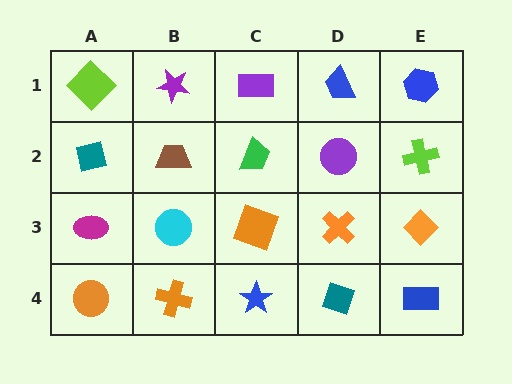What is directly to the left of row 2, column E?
A purple circle.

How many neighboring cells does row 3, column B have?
4.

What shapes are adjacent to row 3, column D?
A purple circle (row 2, column D), a teal diamond (row 4, column D), an orange square (row 3, column C), an orange diamond (row 3, column E).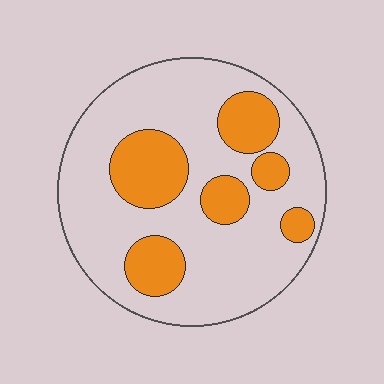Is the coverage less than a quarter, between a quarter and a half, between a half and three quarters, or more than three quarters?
Between a quarter and a half.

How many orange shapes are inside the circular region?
6.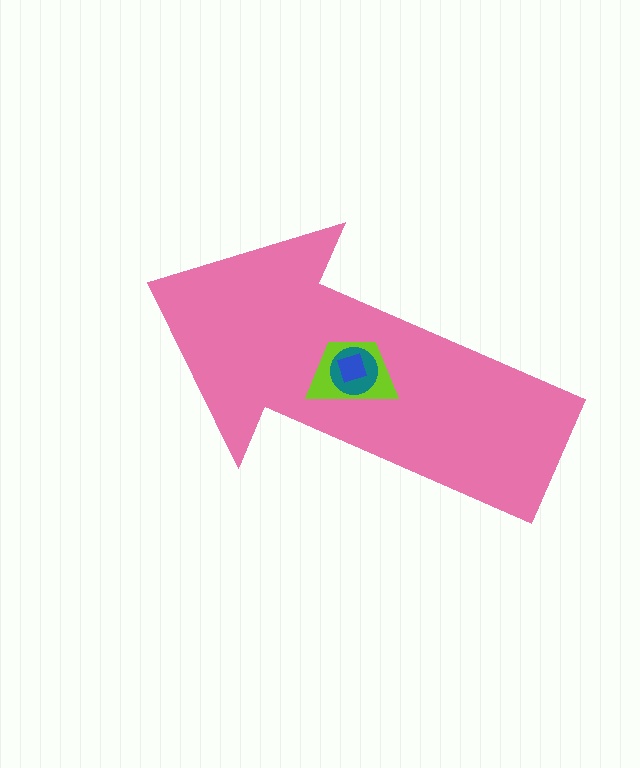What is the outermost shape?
The pink arrow.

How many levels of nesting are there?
4.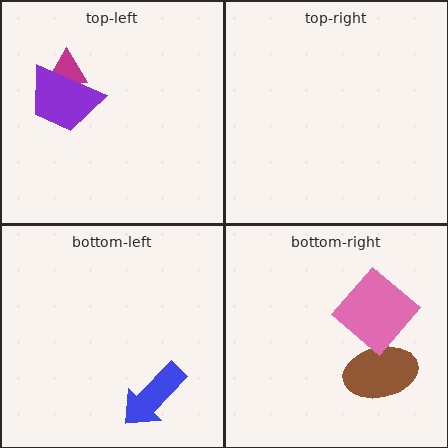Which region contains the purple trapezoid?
The top-left region.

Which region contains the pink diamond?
The bottom-right region.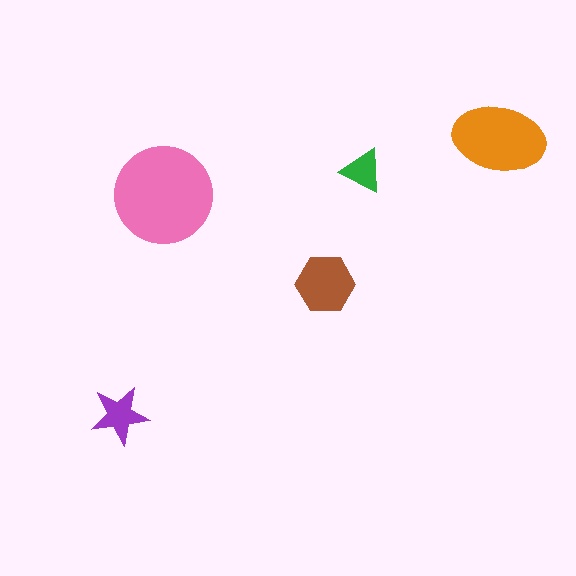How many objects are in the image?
There are 5 objects in the image.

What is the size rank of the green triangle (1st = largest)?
5th.